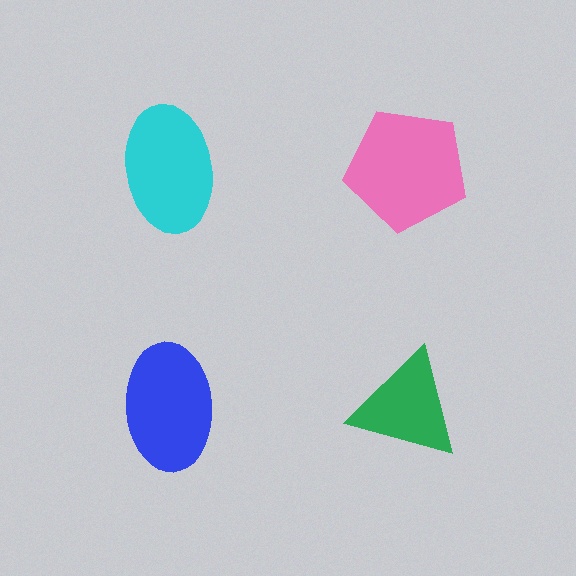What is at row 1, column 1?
A cyan ellipse.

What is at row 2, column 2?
A green triangle.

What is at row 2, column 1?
A blue ellipse.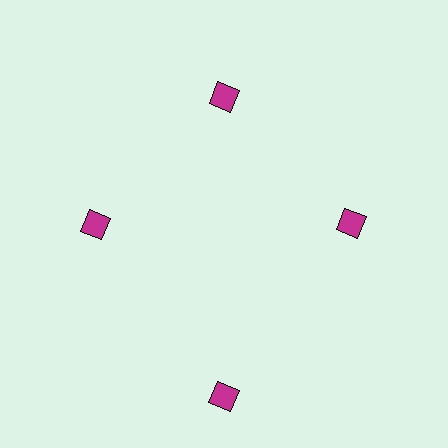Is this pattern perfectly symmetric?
No. The 4 magenta diamonds are arranged in a ring, but one element near the 6 o'clock position is pushed outward from the center, breaking the 4-fold rotational symmetry.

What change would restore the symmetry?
The symmetry would be restored by moving it inward, back onto the ring so that all 4 diamonds sit at equal angles and equal distance from the center.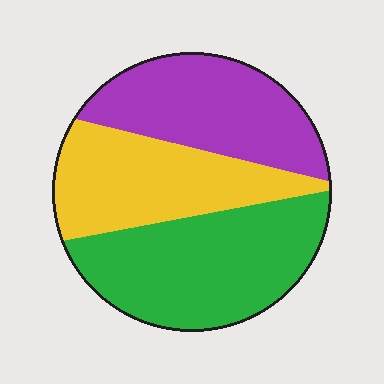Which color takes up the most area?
Green, at roughly 40%.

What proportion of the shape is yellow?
Yellow covers 30% of the shape.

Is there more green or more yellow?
Green.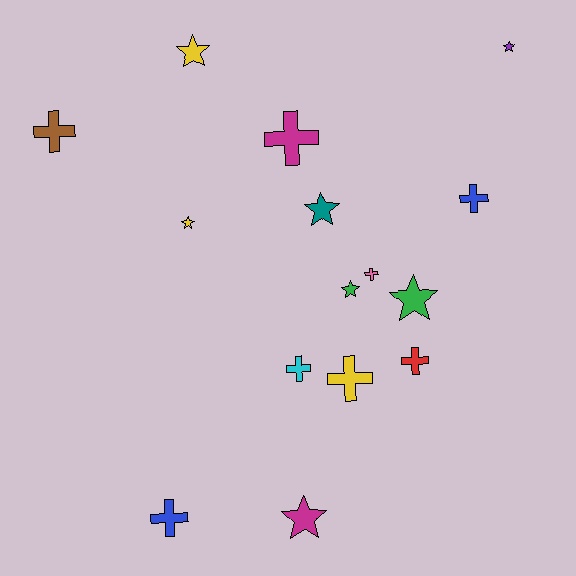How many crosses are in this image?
There are 8 crosses.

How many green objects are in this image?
There are 2 green objects.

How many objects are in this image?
There are 15 objects.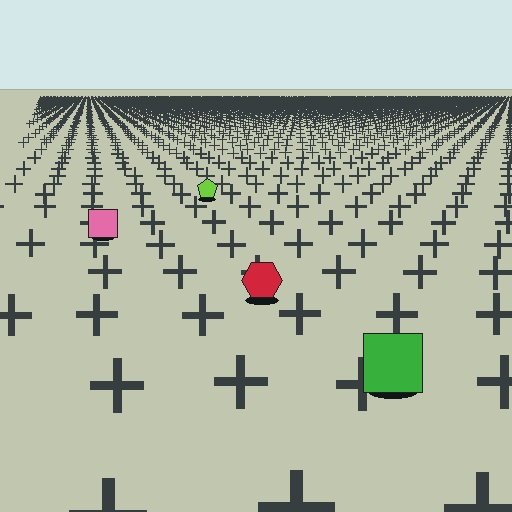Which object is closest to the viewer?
The green square is closest. The texture marks near it are larger and more spread out.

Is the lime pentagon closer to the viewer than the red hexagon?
No. The red hexagon is closer — you can tell from the texture gradient: the ground texture is coarser near it.